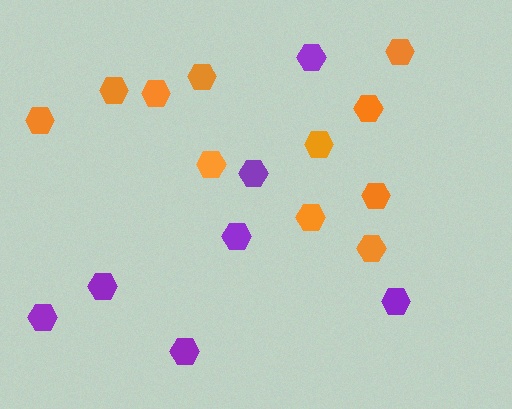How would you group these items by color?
There are 2 groups: one group of purple hexagons (7) and one group of orange hexagons (11).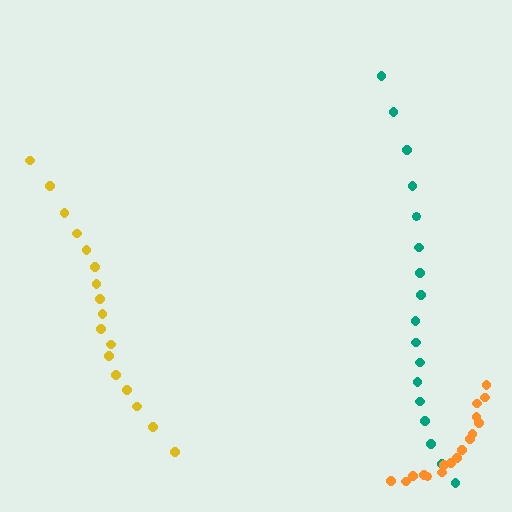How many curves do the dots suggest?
There are 3 distinct paths.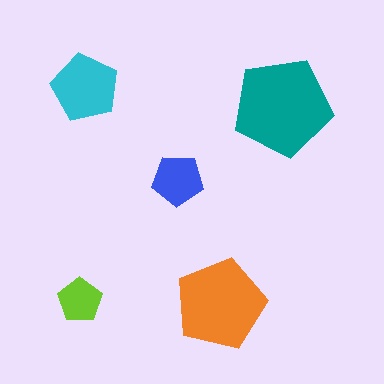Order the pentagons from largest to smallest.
the teal one, the orange one, the cyan one, the blue one, the lime one.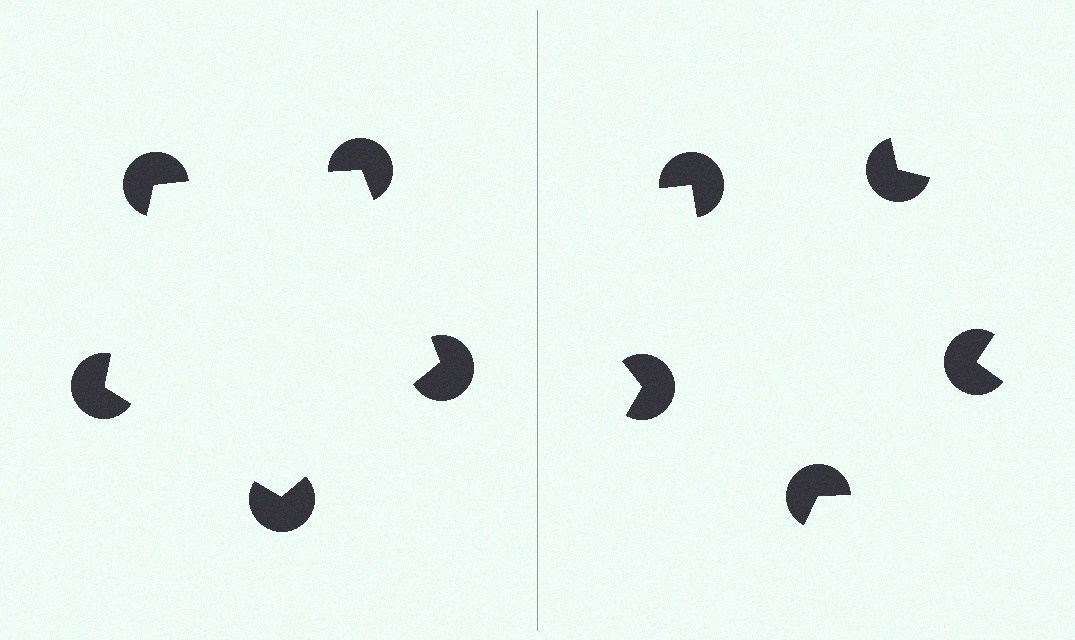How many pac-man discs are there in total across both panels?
10 — 5 on each side.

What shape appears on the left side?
An illusory pentagon.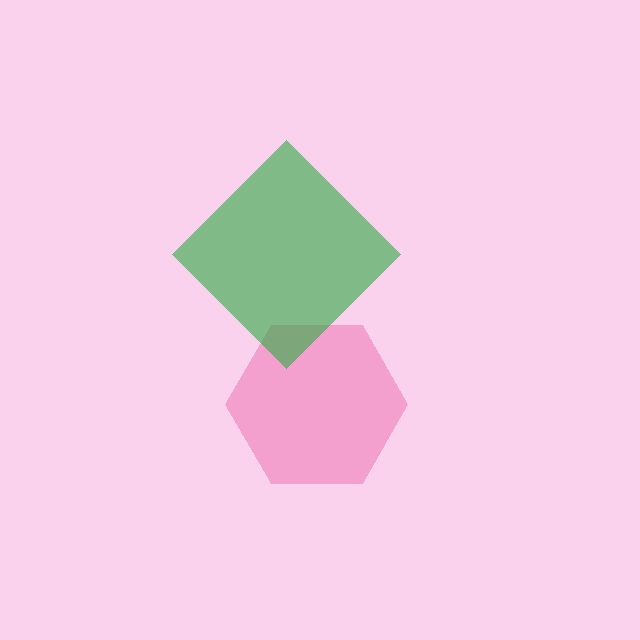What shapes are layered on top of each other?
The layered shapes are: a pink hexagon, a green diamond.